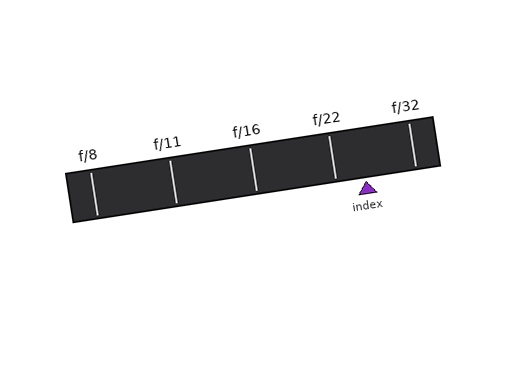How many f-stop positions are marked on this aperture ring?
There are 5 f-stop positions marked.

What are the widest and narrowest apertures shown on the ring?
The widest aperture shown is f/8 and the narrowest is f/32.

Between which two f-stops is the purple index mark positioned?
The index mark is between f/22 and f/32.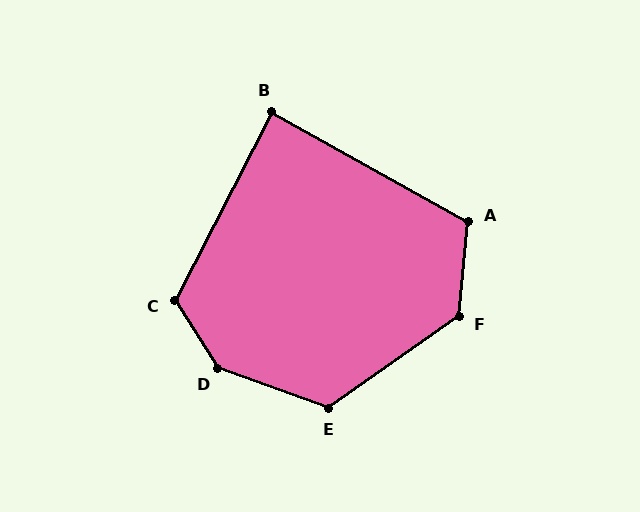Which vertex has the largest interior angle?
D, at approximately 142 degrees.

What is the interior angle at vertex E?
Approximately 126 degrees (obtuse).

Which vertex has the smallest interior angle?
B, at approximately 88 degrees.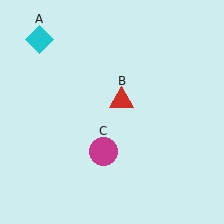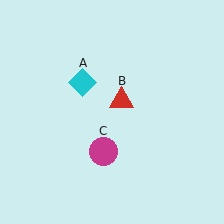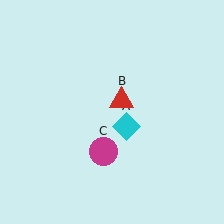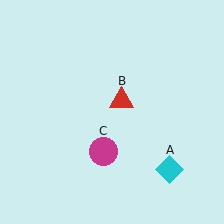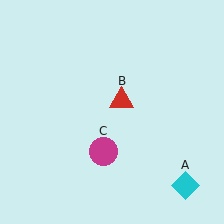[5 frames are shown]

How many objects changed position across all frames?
1 object changed position: cyan diamond (object A).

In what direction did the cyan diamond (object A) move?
The cyan diamond (object A) moved down and to the right.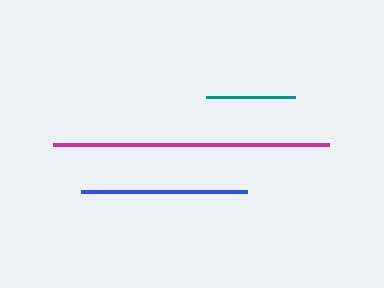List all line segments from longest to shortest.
From longest to shortest: magenta, blue, teal.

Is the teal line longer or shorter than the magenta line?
The magenta line is longer than the teal line.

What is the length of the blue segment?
The blue segment is approximately 166 pixels long.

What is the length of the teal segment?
The teal segment is approximately 89 pixels long.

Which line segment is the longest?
The magenta line is the longest at approximately 275 pixels.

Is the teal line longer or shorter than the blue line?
The blue line is longer than the teal line.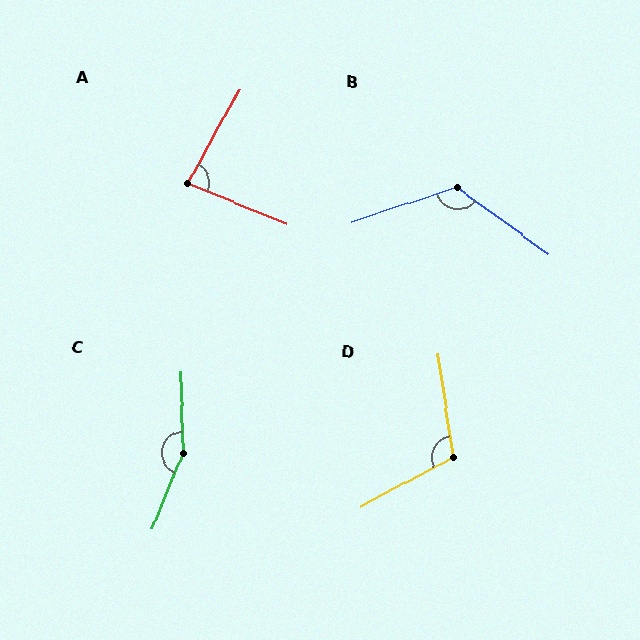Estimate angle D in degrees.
Approximately 110 degrees.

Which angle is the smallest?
A, at approximately 83 degrees.